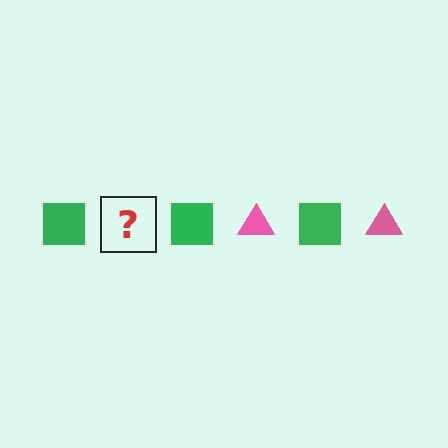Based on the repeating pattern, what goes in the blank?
The blank should be a pink triangle.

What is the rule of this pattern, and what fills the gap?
The rule is that the pattern alternates between green square and pink triangle. The gap should be filled with a pink triangle.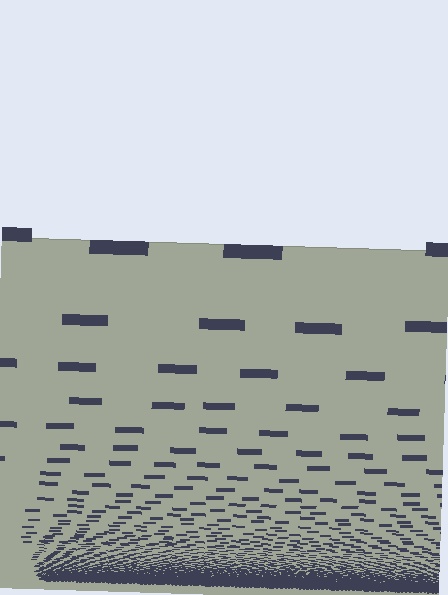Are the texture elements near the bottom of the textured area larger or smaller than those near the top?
Smaller. The gradient is inverted — elements near the bottom are smaller and denser.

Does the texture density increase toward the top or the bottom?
Density increases toward the bottom.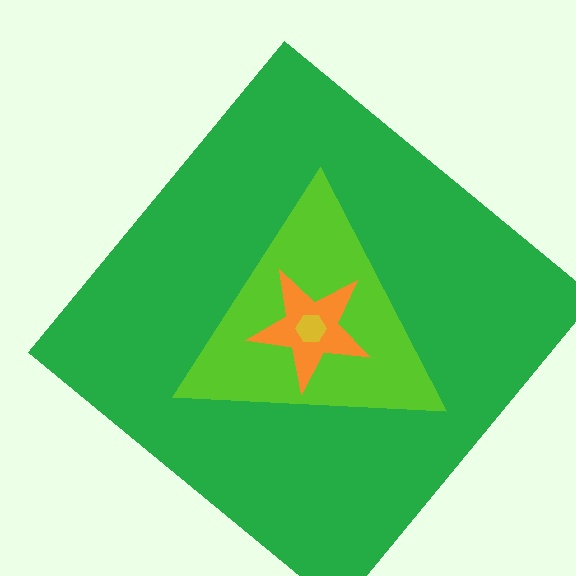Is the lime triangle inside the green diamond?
Yes.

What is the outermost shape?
The green diamond.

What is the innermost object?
The yellow hexagon.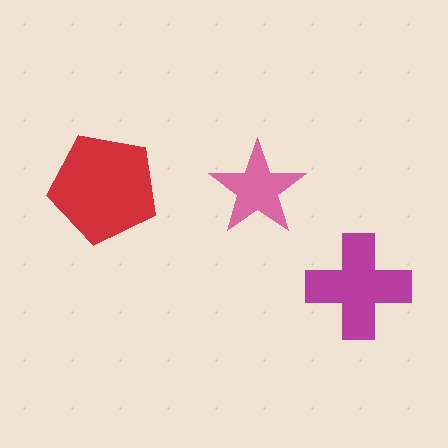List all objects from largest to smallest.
The red pentagon, the magenta cross, the pink star.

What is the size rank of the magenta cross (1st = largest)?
2nd.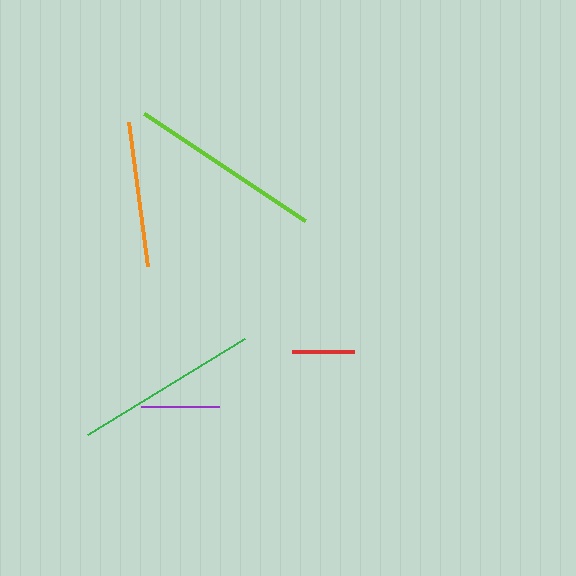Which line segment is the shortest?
The red line is the shortest at approximately 62 pixels.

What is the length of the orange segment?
The orange segment is approximately 145 pixels long.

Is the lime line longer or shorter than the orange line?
The lime line is longer than the orange line.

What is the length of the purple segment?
The purple segment is approximately 79 pixels long.